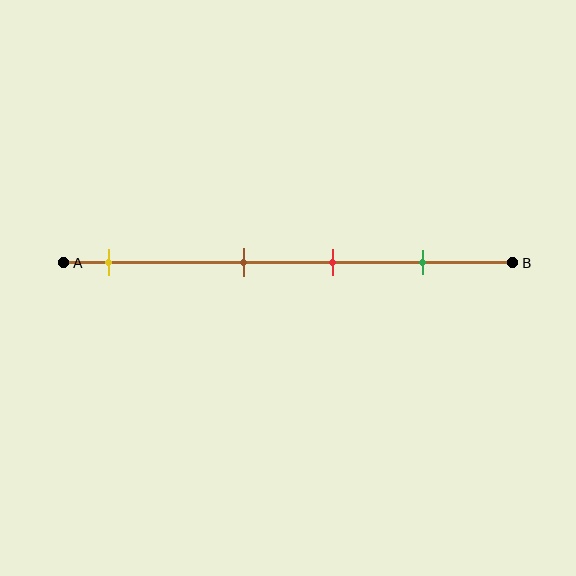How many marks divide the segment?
There are 4 marks dividing the segment.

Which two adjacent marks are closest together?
The brown and red marks are the closest adjacent pair.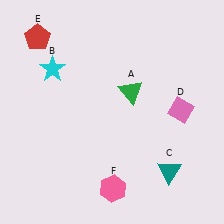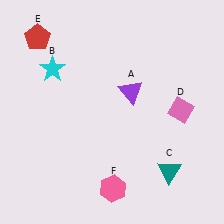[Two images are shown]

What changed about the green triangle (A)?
In Image 1, A is green. In Image 2, it changed to purple.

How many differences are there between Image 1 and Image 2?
There is 1 difference between the two images.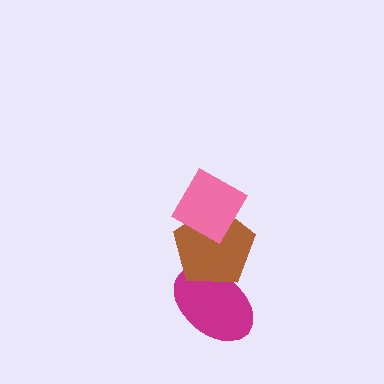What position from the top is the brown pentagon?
The brown pentagon is 2nd from the top.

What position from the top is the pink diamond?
The pink diamond is 1st from the top.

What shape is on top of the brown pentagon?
The pink diamond is on top of the brown pentagon.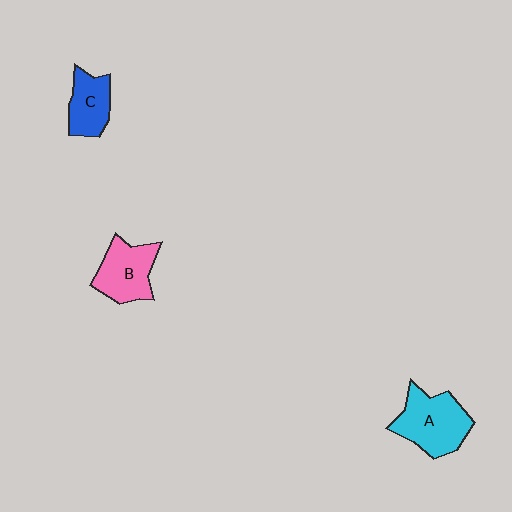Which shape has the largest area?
Shape A (cyan).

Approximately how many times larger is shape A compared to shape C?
Approximately 1.6 times.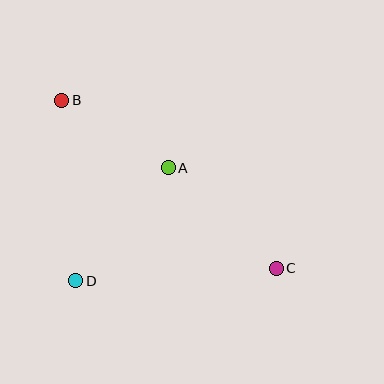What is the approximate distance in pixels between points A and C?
The distance between A and C is approximately 148 pixels.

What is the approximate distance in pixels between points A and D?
The distance between A and D is approximately 146 pixels.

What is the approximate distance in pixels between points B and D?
The distance between B and D is approximately 181 pixels.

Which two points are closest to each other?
Points A and B are closest to each other.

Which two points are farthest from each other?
Points B and C are farthest from each other.